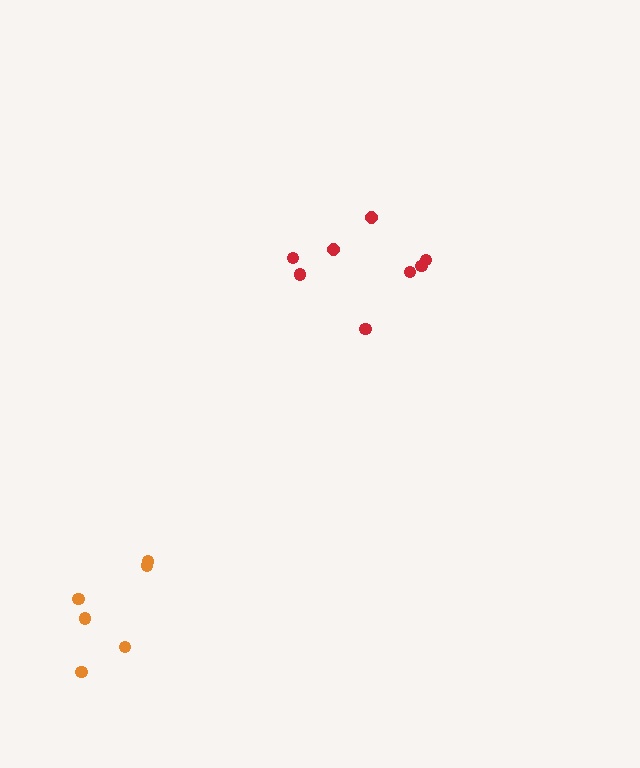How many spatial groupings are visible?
There are 2 spatial groupings.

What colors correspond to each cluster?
The clusters are colored: red, orange.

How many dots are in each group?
Group 1: 8 dots, Group 2: 6 dots (14 total).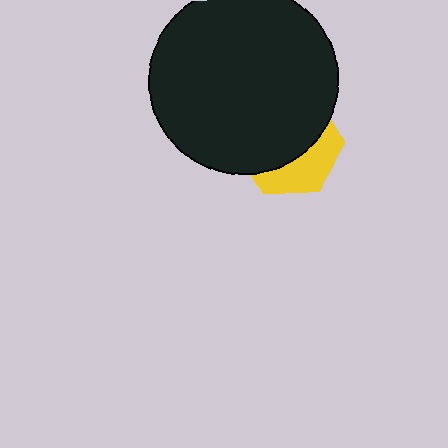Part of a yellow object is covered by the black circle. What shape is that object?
It is a hexagon.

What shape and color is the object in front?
The object in front is a black circle.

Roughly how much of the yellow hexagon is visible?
A small part of it is visible (roughly 36%).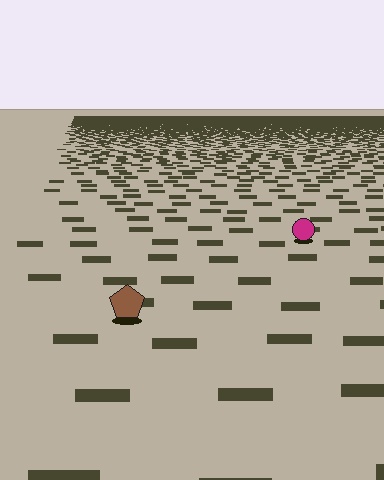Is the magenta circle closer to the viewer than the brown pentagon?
No. The brown pentagon is closer — you can tell from the texture gradient: the ground texture is coarser near it.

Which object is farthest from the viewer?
The magenta circle is farthest from the viewer. It appears smaller and the ground texture around it is denser.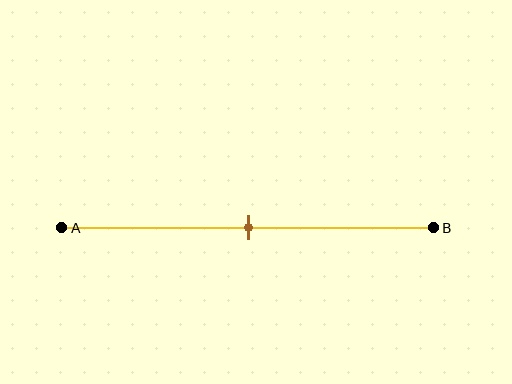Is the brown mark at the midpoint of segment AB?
Yes, the mark is approximately at the midpoint.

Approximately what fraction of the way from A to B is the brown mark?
The brown mark is approximately 50% of the way from A to B.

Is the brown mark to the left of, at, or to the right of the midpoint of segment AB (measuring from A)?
The brown mark is approximately at the midpoint of segment AB.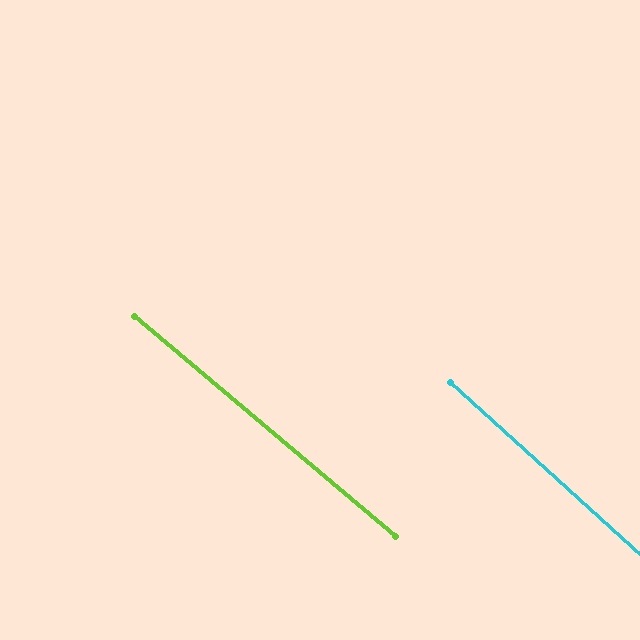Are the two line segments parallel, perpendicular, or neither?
Parallel — their directions differ by only 1.9°.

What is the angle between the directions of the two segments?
Approximately 2 degrees.